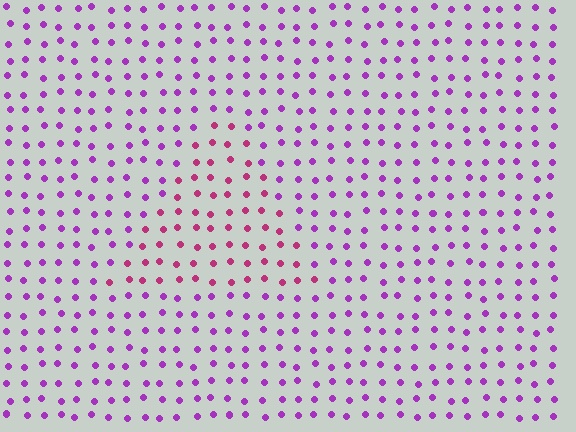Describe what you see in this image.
The image is filled with small purple elements in a uniform arrangement. A triangle-shaped region is visible where the elements are tinted to a slightly different hue, forming a subtle color boundary.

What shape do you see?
I see a triangle.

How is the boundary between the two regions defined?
The boundary is defined purely by a slight shift in hue (about 39 degrees). Spacing, size, and orientation are identical on both sides.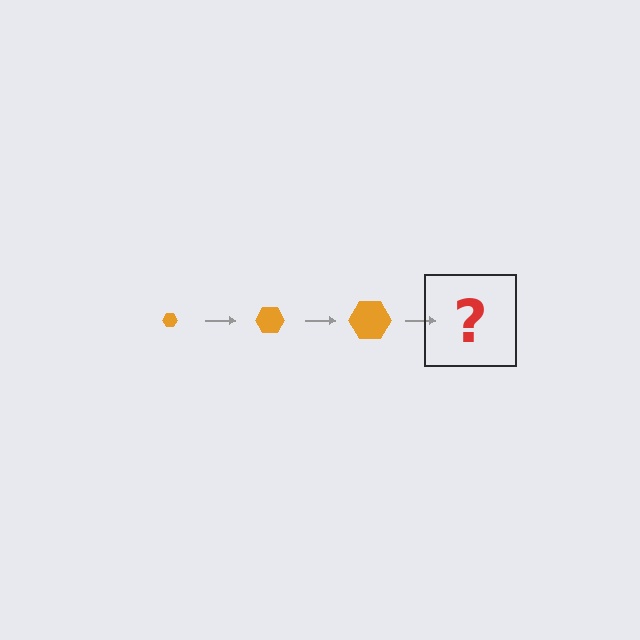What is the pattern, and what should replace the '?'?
The pattern is that the hexagon gets progressively larger each step. The '?' should be an orange hexagon, larger than the previous one.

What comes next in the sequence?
The next element should be an orange hexagon, larger than the previous one.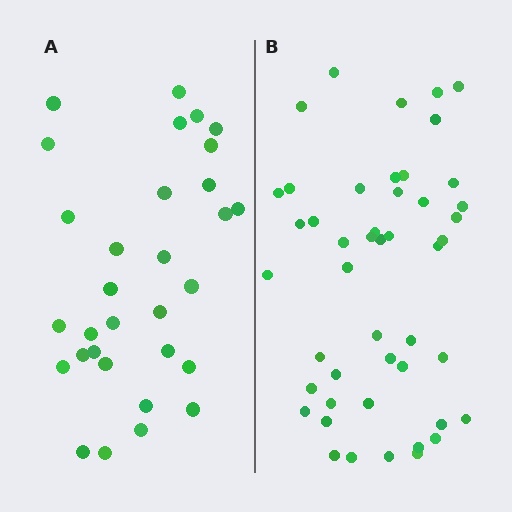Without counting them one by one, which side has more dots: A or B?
Region B (the right region) has more dots.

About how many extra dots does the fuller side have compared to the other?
Region B has approximately 15 more dots than region A.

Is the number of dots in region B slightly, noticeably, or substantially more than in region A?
Region B has substantially more. The ratio is roughly 1.5 to 1.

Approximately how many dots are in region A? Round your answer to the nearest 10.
About 30 dots. (The exact count is 31, which rounds to 30.)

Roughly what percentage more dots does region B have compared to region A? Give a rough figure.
About 50% more.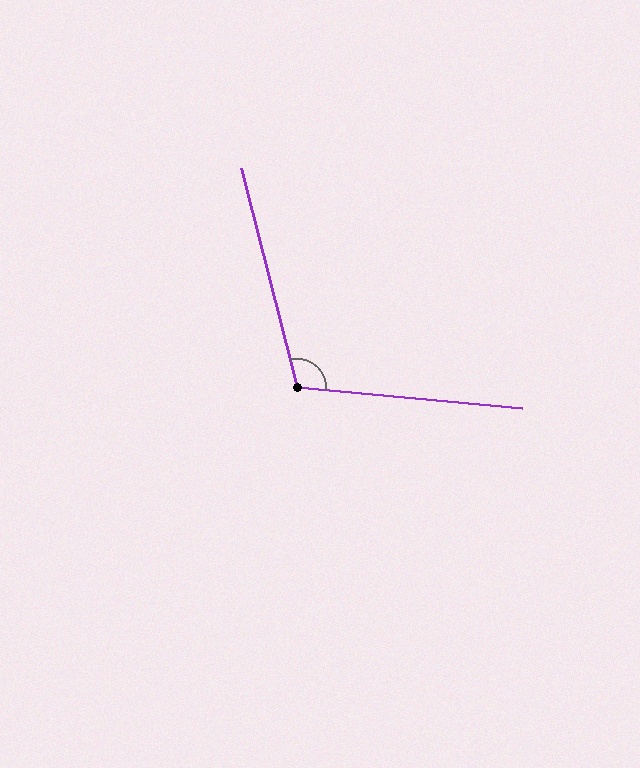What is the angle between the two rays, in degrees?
Approximately 110 degrees.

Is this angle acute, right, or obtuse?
It is obtuse.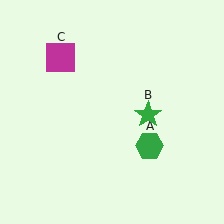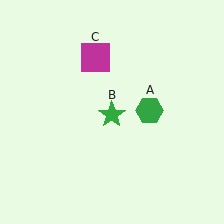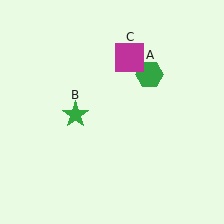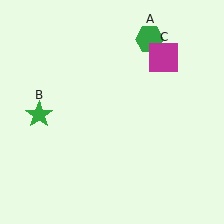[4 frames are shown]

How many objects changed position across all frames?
3 objects changed position: green hexagon (object A), green star (object B), magenta square (object C).